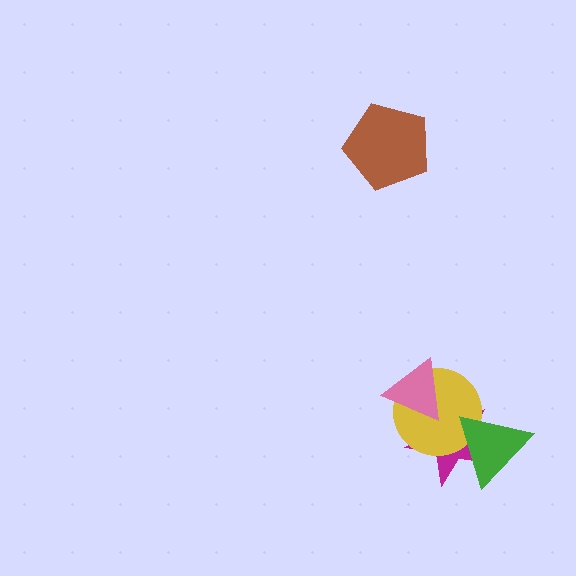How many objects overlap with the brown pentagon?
0 objects overlap with the brown pentagon.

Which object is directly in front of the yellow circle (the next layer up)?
The green triangle is directly in front of the yellow circle.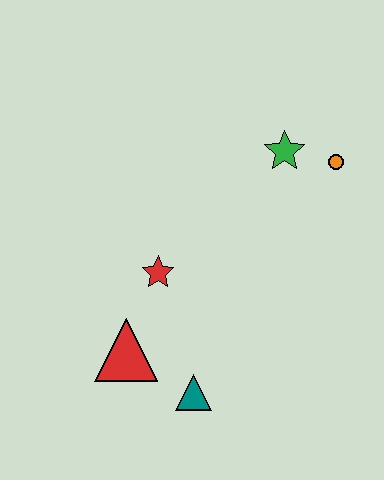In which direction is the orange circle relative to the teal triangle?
The orange circle is above the teal triangle.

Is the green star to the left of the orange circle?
Yes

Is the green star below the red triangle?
No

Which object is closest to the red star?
The red triangle is closest to the red star.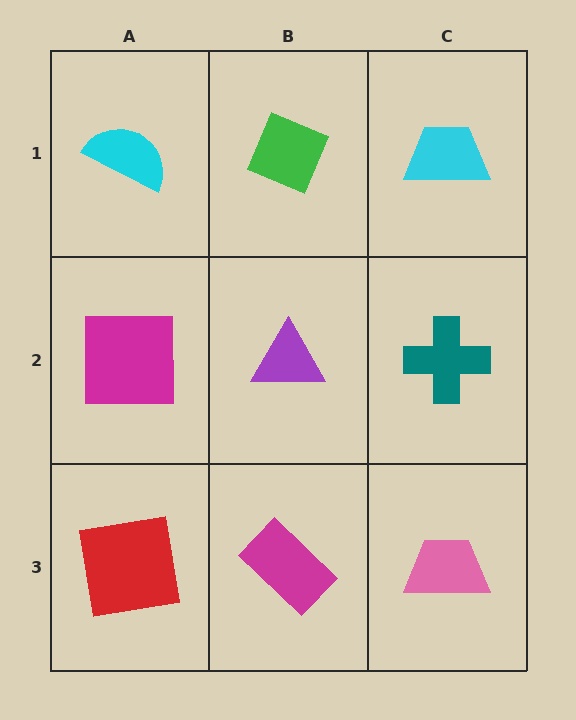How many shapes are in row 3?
3 shapes.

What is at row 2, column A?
A magenta square.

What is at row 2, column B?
A purple triangle.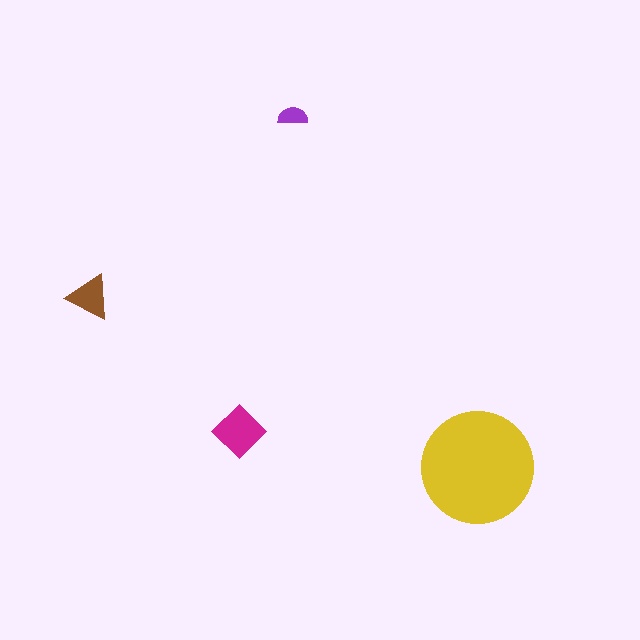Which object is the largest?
The yellow circle.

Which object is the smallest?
The purple semicircle.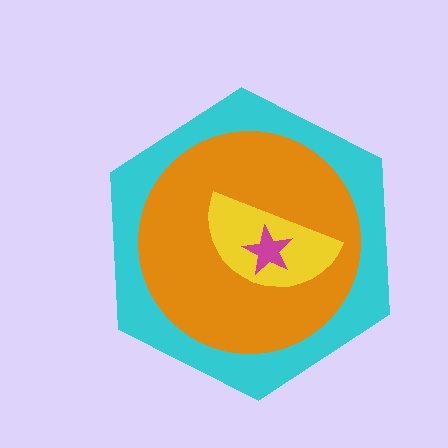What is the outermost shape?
The cyan hexagon.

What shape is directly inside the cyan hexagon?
The orange circle.